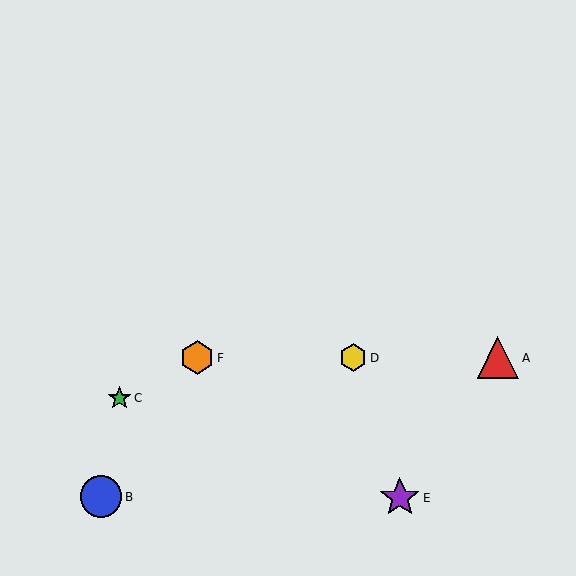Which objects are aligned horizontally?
Objects A, D, F are aligned horizontally.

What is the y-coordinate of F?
Object F is at y≈358.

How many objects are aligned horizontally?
3 objects (A, D, F) are aligned horizontally.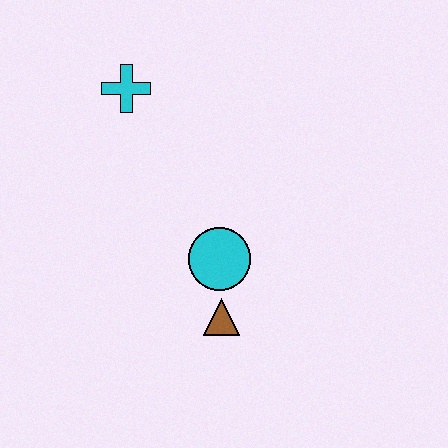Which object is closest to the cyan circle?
The brown triangle is closest to the cyan circle.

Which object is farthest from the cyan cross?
The brown triangle is farthest from the cyan cross.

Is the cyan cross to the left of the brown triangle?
Yes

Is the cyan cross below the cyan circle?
No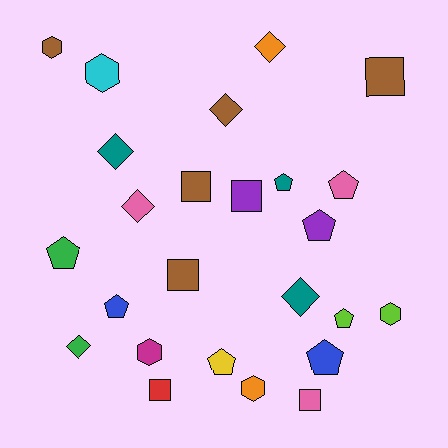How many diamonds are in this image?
There are 6 diamonds.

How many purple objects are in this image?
There are 2 purple objects.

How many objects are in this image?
There are 25 objects.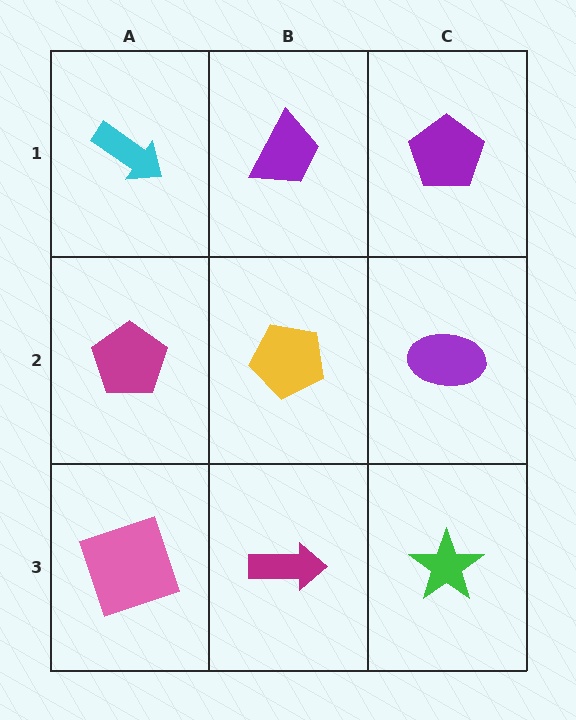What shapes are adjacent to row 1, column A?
A magenta pentagon (row 2, column A), a purple trapezoid (row 1, column B).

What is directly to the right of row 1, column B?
A purple pentagon.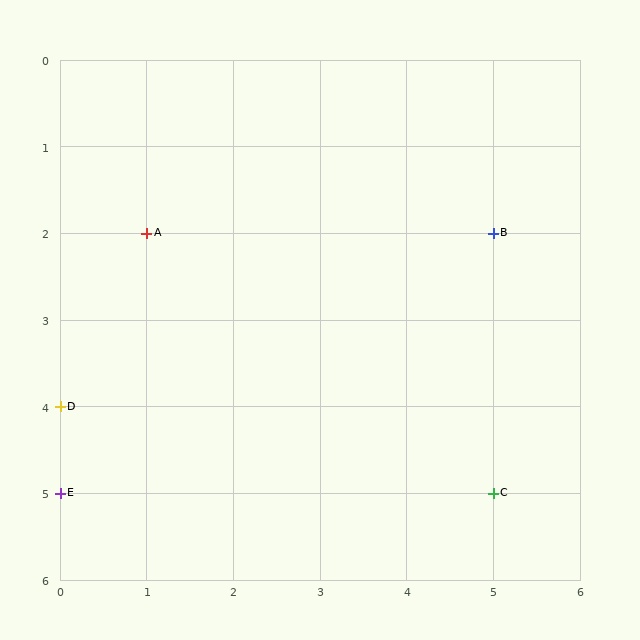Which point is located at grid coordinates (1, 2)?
Point A is at (1, 2).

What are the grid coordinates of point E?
Point E is at grid coordinates (0, 5).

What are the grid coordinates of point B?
Point B is at grid coordinates (5, 2).